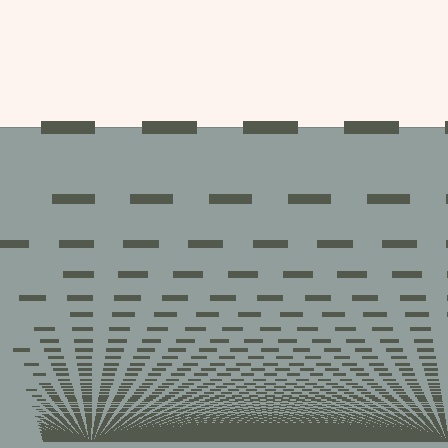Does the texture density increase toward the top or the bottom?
Density increases toward the bottom.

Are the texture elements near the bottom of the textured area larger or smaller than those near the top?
Smaller. The gradient is inverted — elements near the bottom are smaller and denser.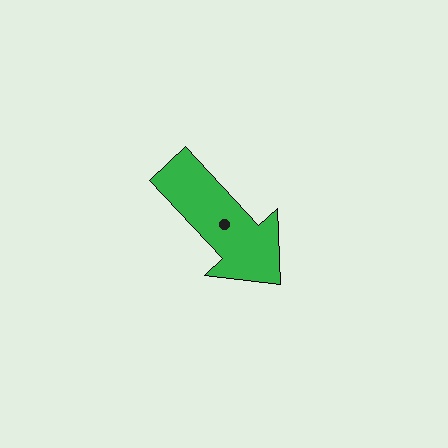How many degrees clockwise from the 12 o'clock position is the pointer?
Approximately 137 degrees.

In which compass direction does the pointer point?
Southeast.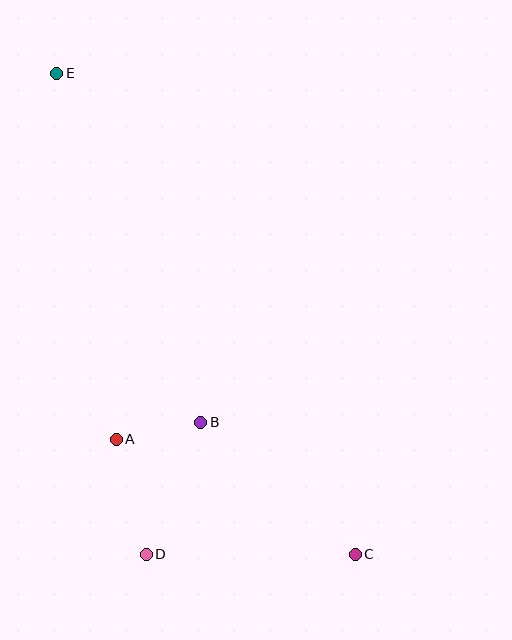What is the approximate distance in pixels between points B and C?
The distance between B and C is approximately 203 pixels.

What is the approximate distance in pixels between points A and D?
The distance between A and D is approximately 119 pixels.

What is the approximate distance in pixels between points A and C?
The distance between A and C is approximately 265 pixels.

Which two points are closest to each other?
Points A and B are closest to each other.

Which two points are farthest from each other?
Points C and E are farthest from each other.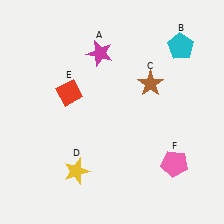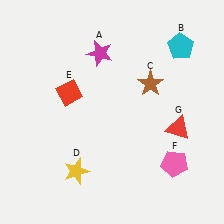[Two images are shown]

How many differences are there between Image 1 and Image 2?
There is 1 difference between the two images.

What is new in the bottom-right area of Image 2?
A red triangle (G) was added in the bottom-right area of Image 2.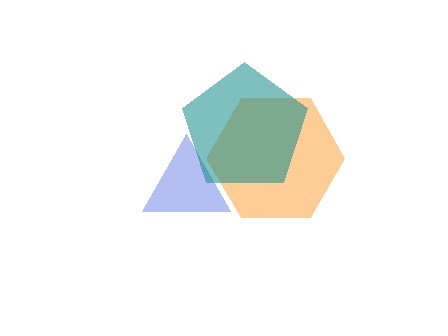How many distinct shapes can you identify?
There are 3 distinct shapes: an orange hexagon, a blue triangle, a teal pentagon.